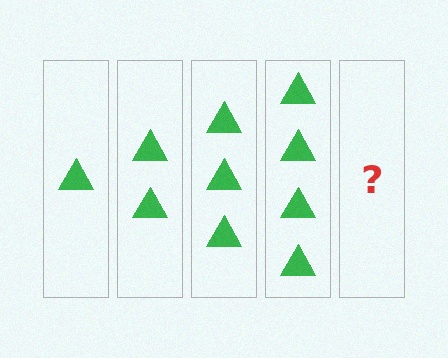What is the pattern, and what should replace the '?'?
The pattern is that each step adds one more triangle. The '?' should be 5 triangles.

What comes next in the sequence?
The next element should be 5 triangles.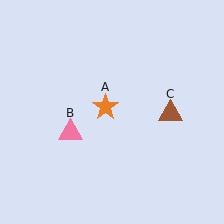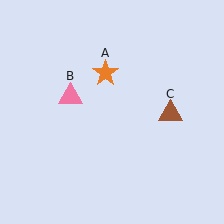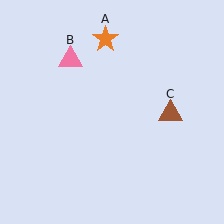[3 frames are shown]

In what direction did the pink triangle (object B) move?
The pink triangle (object B) moved up.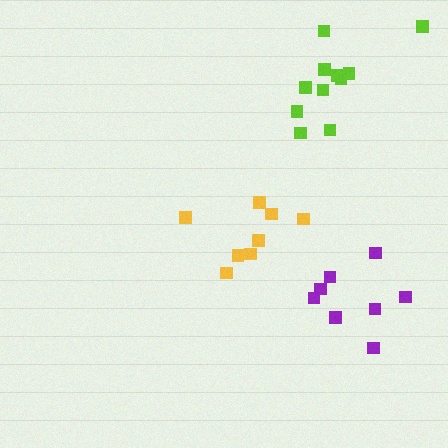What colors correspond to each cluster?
The clusters are colored: yellow, lime, purple.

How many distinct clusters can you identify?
There are 3 distinct clusters.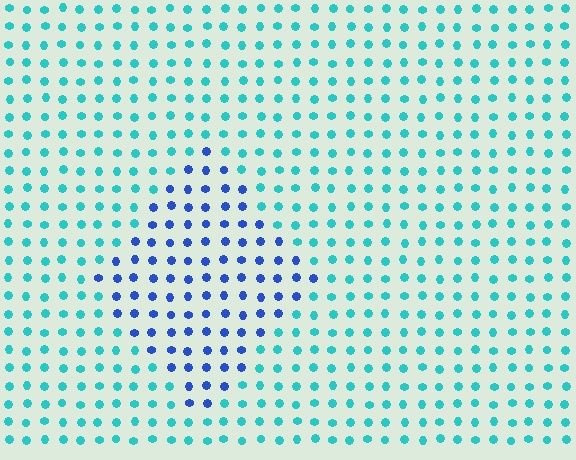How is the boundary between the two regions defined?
The boundary is defined purely by a slight shift in hue (about 47 degrees). Spacing, size, and orientation are identical on both sides.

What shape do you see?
I see a diamond.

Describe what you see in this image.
The image is filled with small cyan elements in a uniform arrangement. A diamond-shaped region is visible where the elements are tinted to a slightly different hue, forming a subtle color boundary.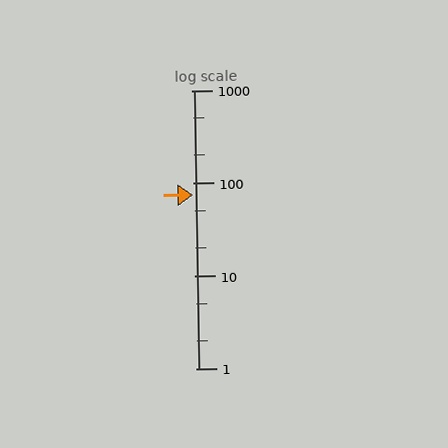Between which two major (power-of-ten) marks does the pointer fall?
The pointer is between 10 and 100.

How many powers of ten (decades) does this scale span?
The scale spans 3 decades, from 1 to 1000.